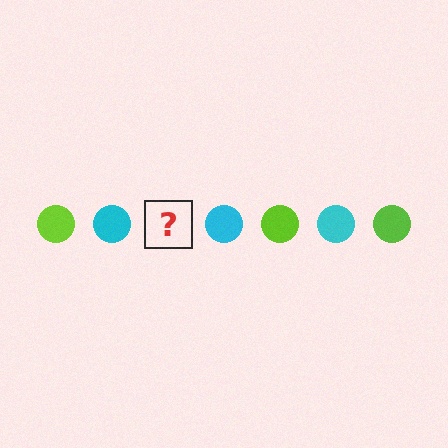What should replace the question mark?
The question mark should be replaced with a lime circle.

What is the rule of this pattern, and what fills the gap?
The rule is that the pattern cycles through lime, cyan circles. The gap should be filled with a lime circle.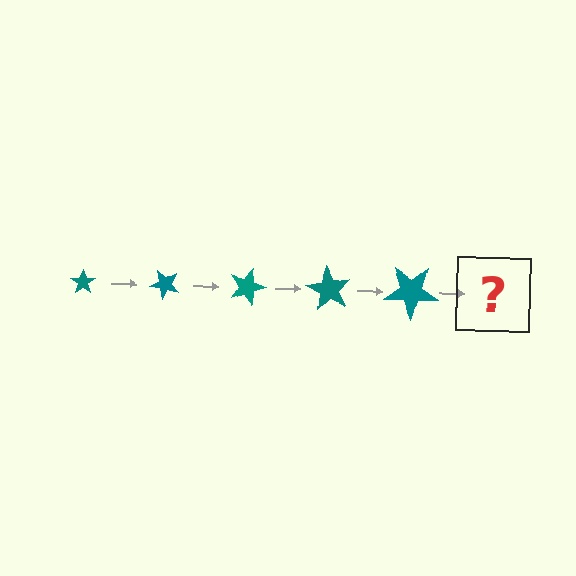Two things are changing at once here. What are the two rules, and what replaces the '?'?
The two rules are that the star grows larger each step and it rotates 45 degrees each step. The '?' should be a star, larger than the previous one and rotated 225 degrees from the start.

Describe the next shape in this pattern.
It should be a star, larger than the previous one and rotated 225 degrees from the start.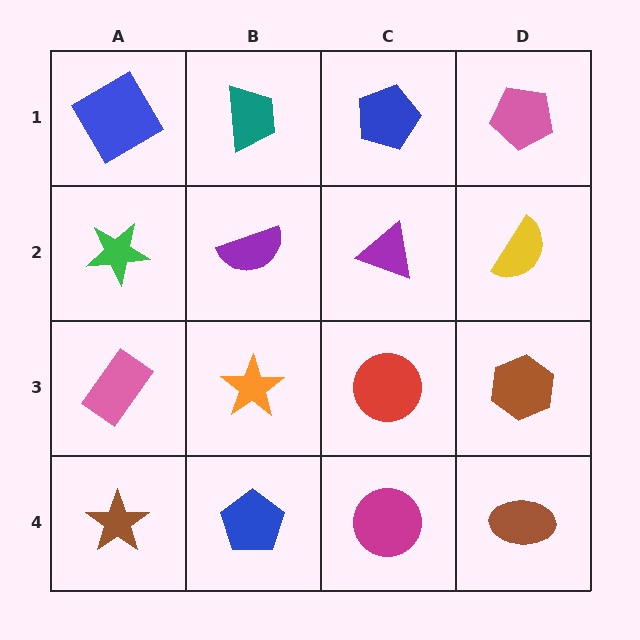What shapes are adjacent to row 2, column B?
A teal trapezoid (row 1, column B), an orange star (row 3, column B), a green star (row 2, column A), a purple triangle (row 2, column C).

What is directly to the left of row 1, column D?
A blue pentagon.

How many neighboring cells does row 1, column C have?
3.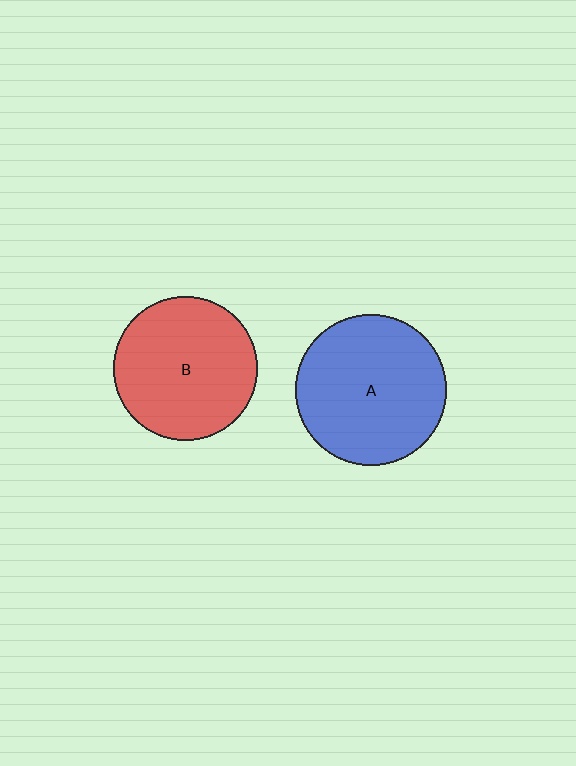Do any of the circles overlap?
No, none of the circles overlap.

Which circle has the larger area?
Circle A (blue).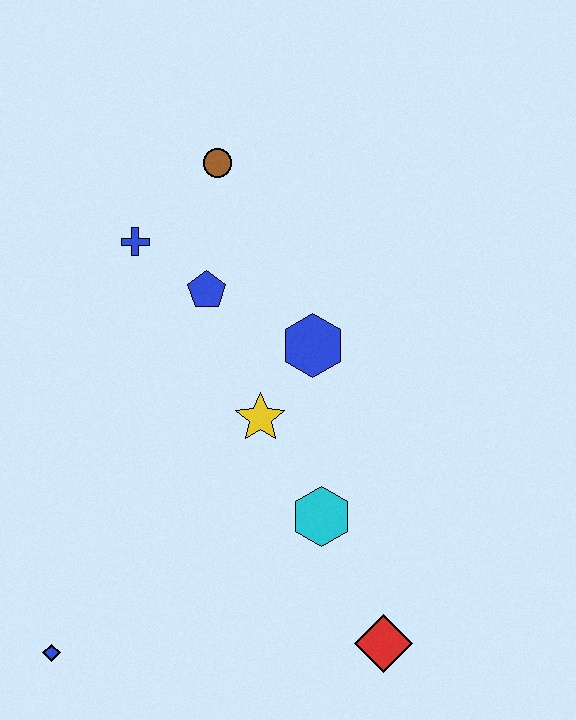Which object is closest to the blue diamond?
The cyan hexagon is closest to the blue diamond.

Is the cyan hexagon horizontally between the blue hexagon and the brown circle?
No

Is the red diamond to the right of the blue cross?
Yes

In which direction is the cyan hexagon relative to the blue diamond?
The cyan hexagon is to the right of the blue diamond.